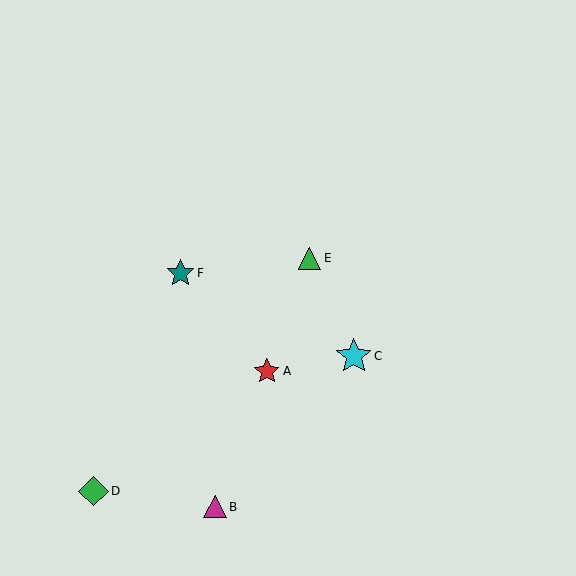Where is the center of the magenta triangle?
The center of the magenta triangle is at (215, 507).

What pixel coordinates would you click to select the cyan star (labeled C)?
Click at (354, 356) to select the cyan star C.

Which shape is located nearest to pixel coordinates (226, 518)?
The magenta triangle (labeled B) at (215, 507) is nearest to that location.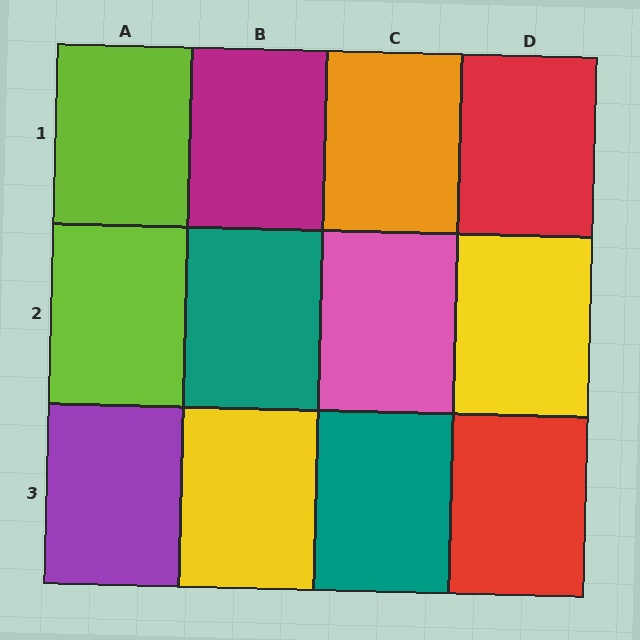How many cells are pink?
1 cell is pink.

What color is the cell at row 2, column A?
Lime.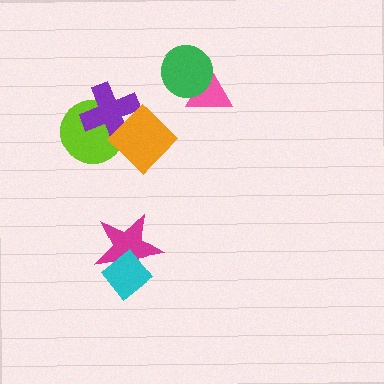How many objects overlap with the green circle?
1 object overlaps with the green circle.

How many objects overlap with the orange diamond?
2 objects overlap with the orange diamond.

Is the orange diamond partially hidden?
No, no other shape covers it.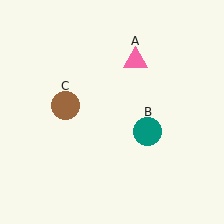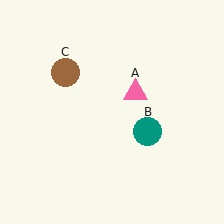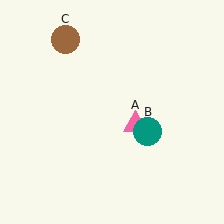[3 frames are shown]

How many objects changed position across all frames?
2 objects changed position: pink triangle (object A), brown circle (object C).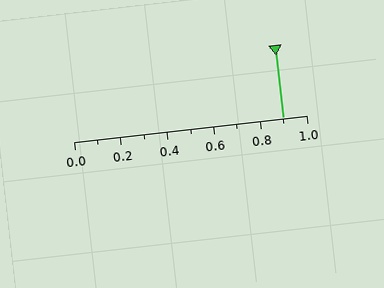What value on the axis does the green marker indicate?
The marker indicates approximately 0.9.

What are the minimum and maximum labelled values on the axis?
The axis runs from 0.0 to 1.0.